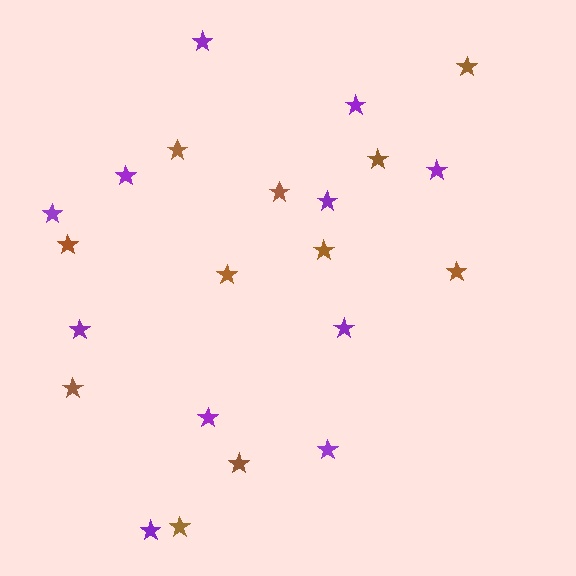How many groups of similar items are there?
There are 2 groups: one group of purple stars (11) and one group of brown stars (11).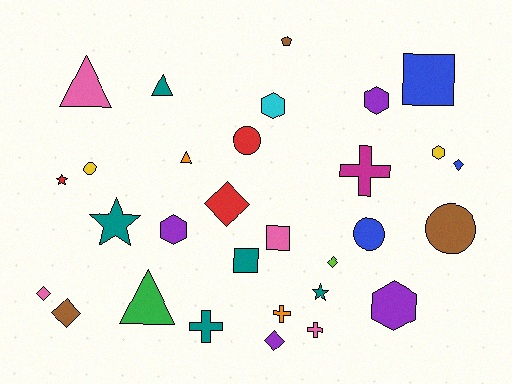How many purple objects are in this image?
There are 4 purple objects.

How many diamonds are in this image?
There are 6 diamonds.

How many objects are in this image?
There are 30 objects.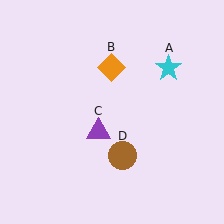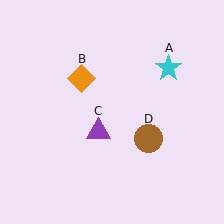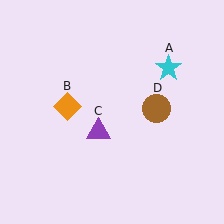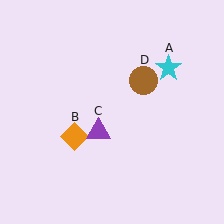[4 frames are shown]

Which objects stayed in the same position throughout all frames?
Cyan star (object A) and purple triangle (object C) remained stationary.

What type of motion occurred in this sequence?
The orange diamond (object B), brown circle (object D) rotated counterclockwise around the center of the scene.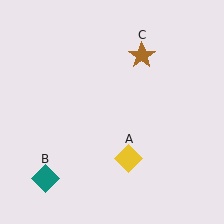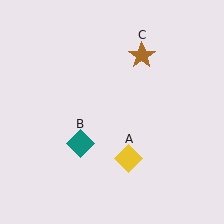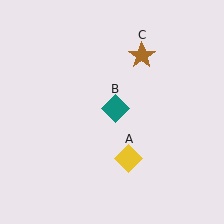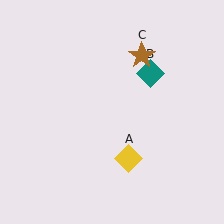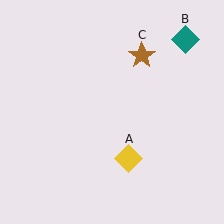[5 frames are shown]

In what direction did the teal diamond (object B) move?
The teal diamond (object B) moved up and to the right.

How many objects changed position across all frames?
1 object changed position: teal diamond (object B).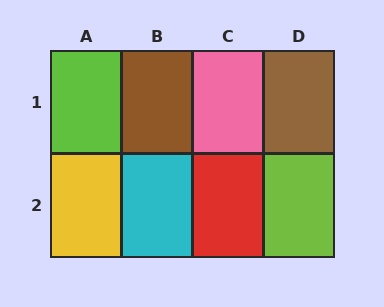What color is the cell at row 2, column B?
Cyan.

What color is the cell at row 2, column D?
Lime.